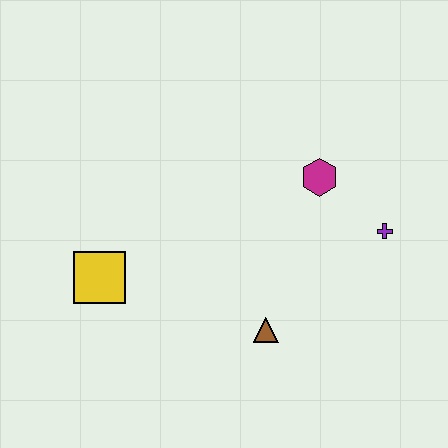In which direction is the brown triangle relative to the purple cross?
The brown triangle is to the left of the purple cross.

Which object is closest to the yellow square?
The brown triangle is closest to the yellow square.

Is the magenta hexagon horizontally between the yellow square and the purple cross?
Yes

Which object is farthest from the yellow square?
The purple cross is farthest from the yellow square.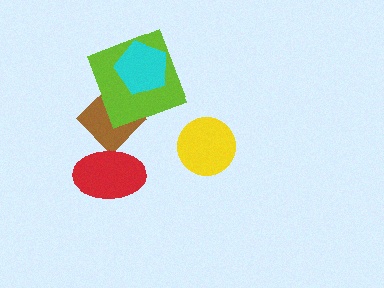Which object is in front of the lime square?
The cyan pentagon is in front of the lime square.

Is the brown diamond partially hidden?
Yes, it is partially covered by another shape.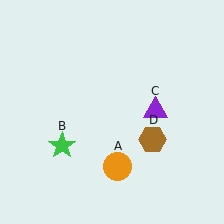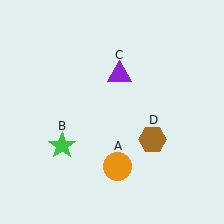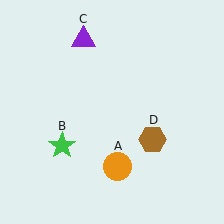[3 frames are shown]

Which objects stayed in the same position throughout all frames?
Orange circle (object A) and green star (object B) and brown hexagon (object D) remained stationary.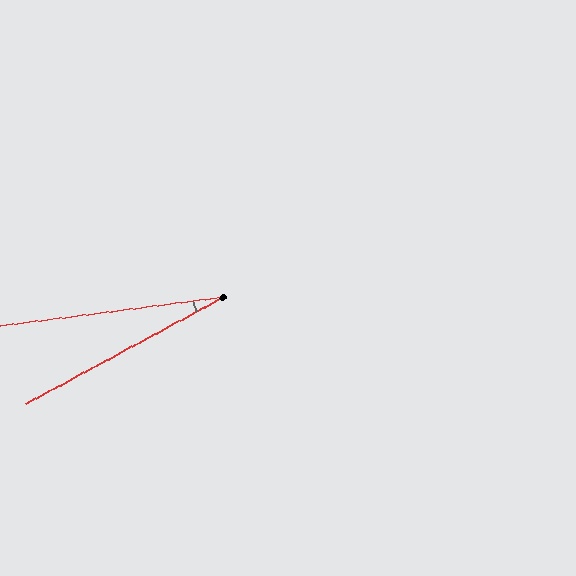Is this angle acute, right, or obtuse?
It is acute.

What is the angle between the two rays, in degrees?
Approximately 21 degrees.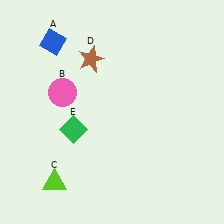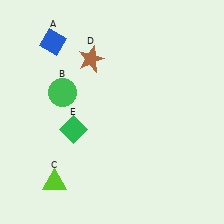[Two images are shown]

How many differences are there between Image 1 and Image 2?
There is 1 difference between the two images.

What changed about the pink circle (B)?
In Image 1, B is pink. In Image 2, it changed to green.